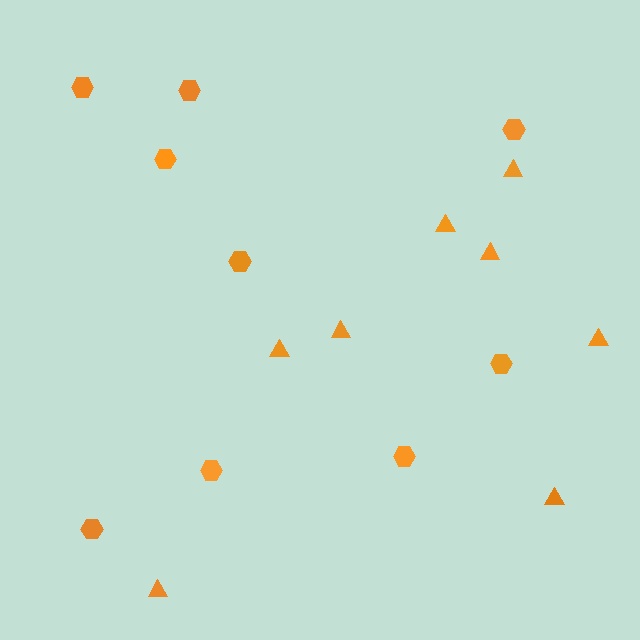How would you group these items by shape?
There are 2 groups: one group of triangles (8) and one group of hexagons (9).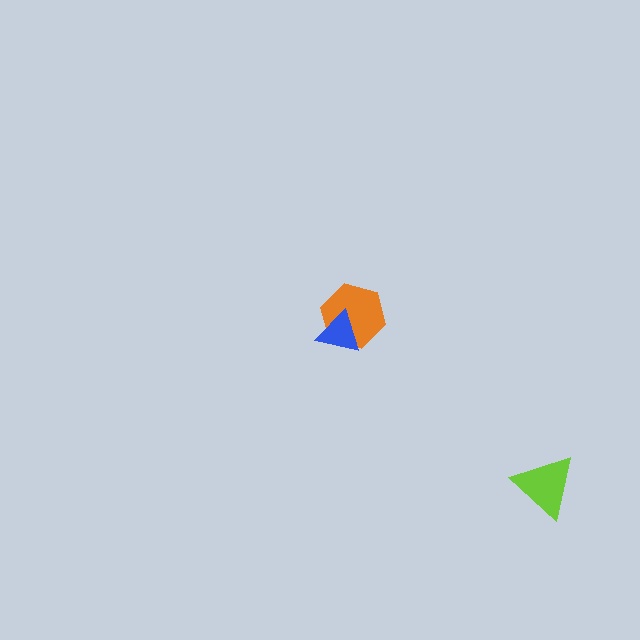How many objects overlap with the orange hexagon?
1 object overlaps with the orange hexagon.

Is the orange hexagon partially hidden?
Yes, it is partially covered by another shape.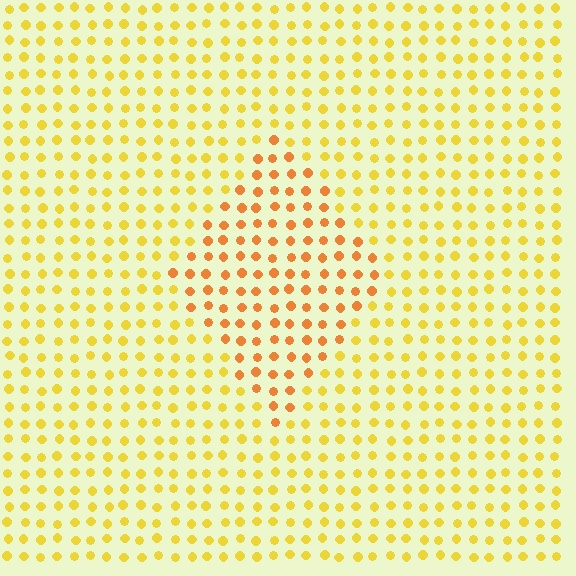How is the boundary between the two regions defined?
The boundary is defined purely by a slight shift in hue (about 28 degrees). Spacing, size, and orientation are identical on both sides.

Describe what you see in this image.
The image is filled with small yellow elements in a uniform arrangement. A diamond-shaped region is visible where the elements are tinted to a slightly different hue, forming a subtle color boundary.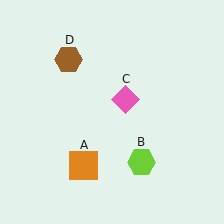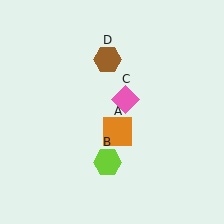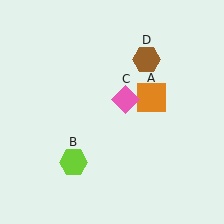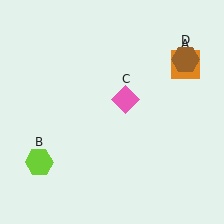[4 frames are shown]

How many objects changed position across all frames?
3 objects changed position: orange square (object A), lime hexagon (object B), brown hexagon (object D).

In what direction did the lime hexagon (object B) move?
The lime hexagon (object B) moved left.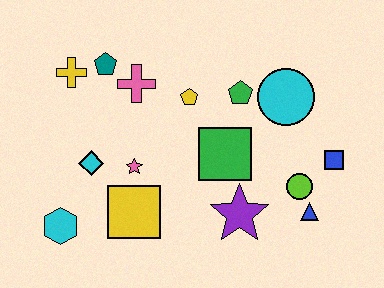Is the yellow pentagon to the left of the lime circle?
Yes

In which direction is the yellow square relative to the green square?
The yellow square is to the left of the green square.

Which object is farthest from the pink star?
The blue square is farthest from the pink star.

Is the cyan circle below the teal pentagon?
Yes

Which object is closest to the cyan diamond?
The pink star is closest to the cyan diamond.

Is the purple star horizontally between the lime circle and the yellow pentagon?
Yes